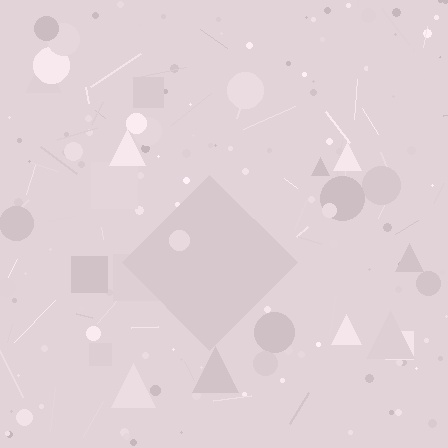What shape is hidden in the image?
A diamond is hidden in the image.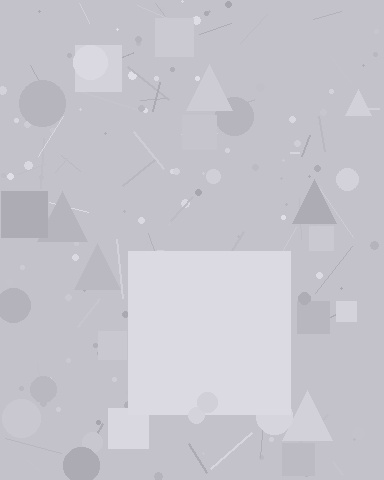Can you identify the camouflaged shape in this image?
The camouflaged shape is a square.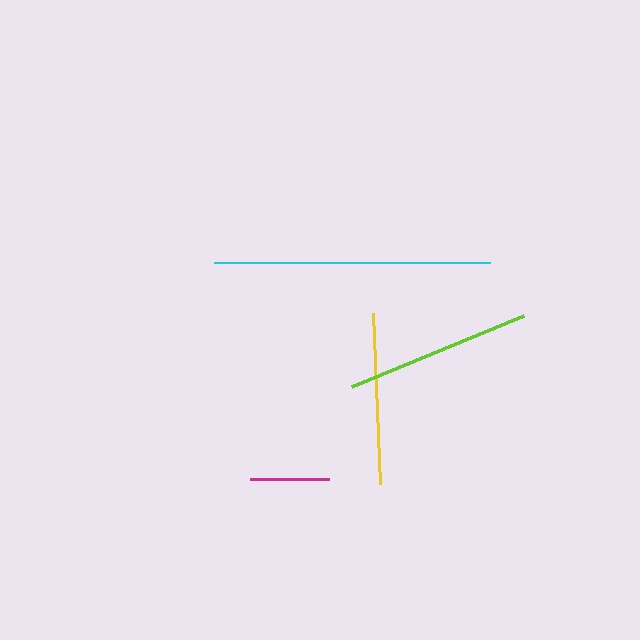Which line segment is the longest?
The cyan line is the longest at approximately 276 pixels.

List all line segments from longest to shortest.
From longest to shortest: cyan, lime, yellow, magenta.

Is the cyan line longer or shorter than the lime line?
The cyan line is longer than the lime line.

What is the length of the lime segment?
The lime segment is approximately 186 pixels long.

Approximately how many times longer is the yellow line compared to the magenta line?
The yellow line is approximately 2.1 times the length of the magenta line.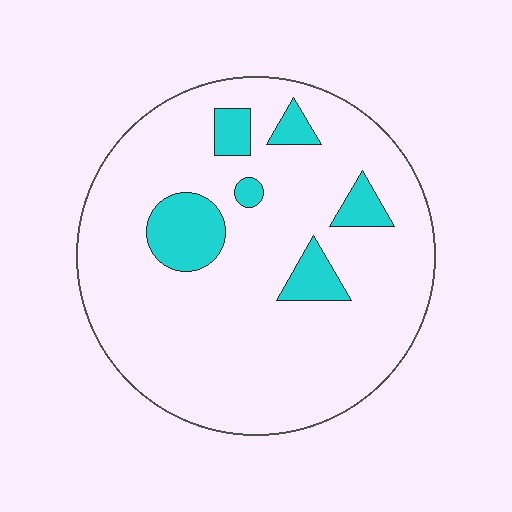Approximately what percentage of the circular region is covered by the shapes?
Approximately 15%.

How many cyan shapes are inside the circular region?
6.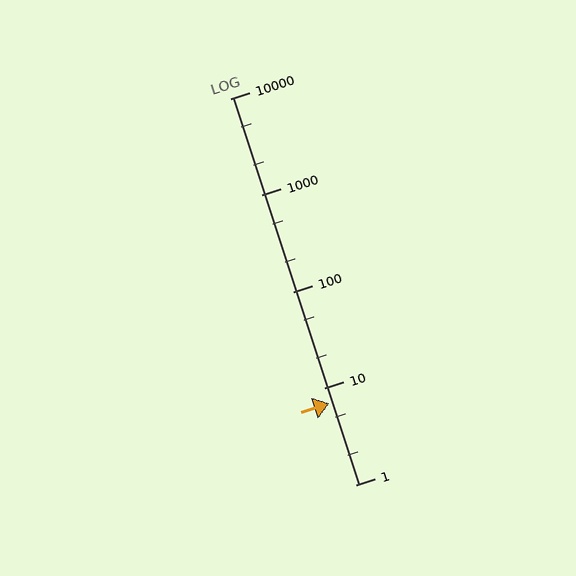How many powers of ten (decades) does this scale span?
The scale spans 4 decades, from 1 to 10000.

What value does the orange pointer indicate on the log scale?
The pointer indicates approximately 7.